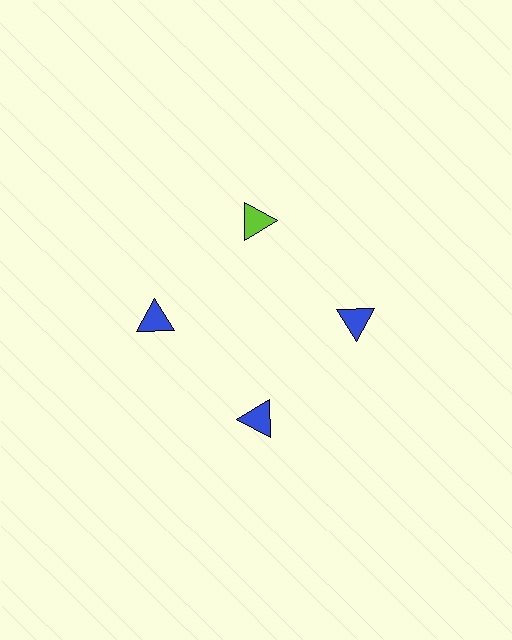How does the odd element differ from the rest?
It has a different color: lime instead of blue.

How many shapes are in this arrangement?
There are 4 shapes arranged in a ring pattern.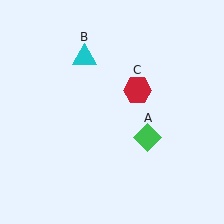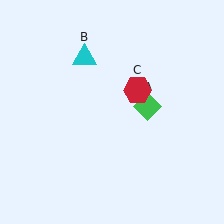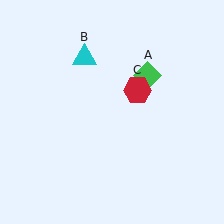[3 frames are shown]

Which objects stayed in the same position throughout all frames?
Cyan triangle (object B) and red hexagon (object C) remained stationary.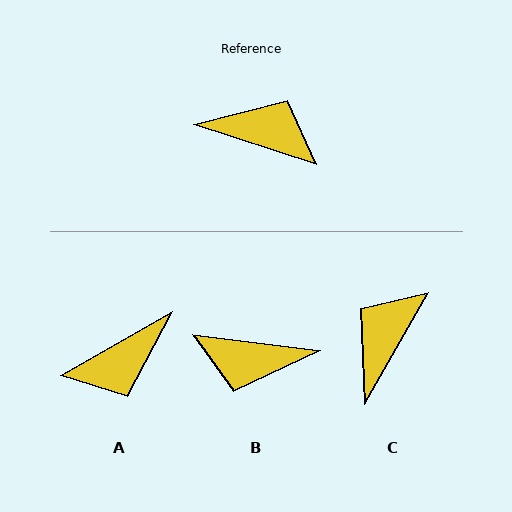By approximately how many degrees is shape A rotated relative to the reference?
Approximately 132 degrees clockwise.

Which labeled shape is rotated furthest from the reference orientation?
B, about 169 degrees away.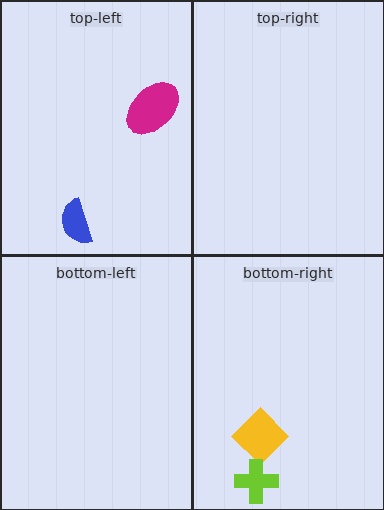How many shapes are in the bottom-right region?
2.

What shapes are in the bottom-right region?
The yellow diamond, the lime cross.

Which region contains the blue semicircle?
The top-left region.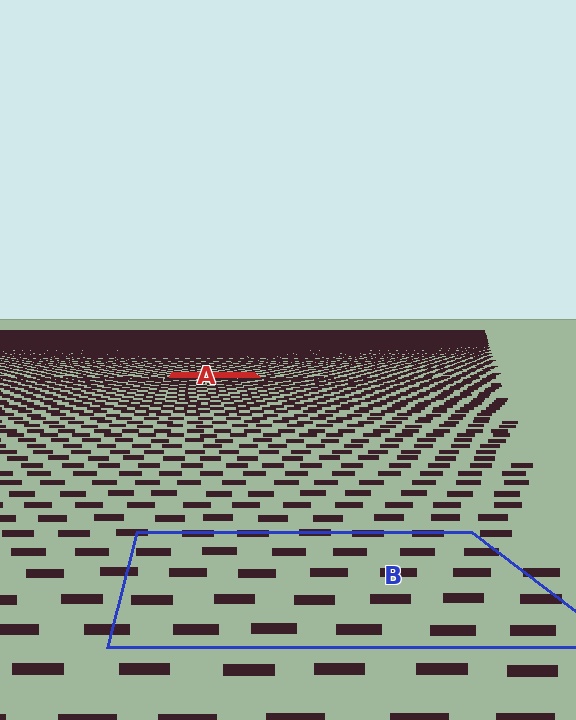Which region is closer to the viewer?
Region B is closer. The texture elements there are larger and more spread out.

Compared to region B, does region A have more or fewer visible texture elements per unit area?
Region A has more texture elements per unit area — they are packed more densely because it is farther away.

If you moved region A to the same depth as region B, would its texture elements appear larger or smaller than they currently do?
They would appear larger. At a closer depth, the same texture elements are projected at a bigger on-screen size.